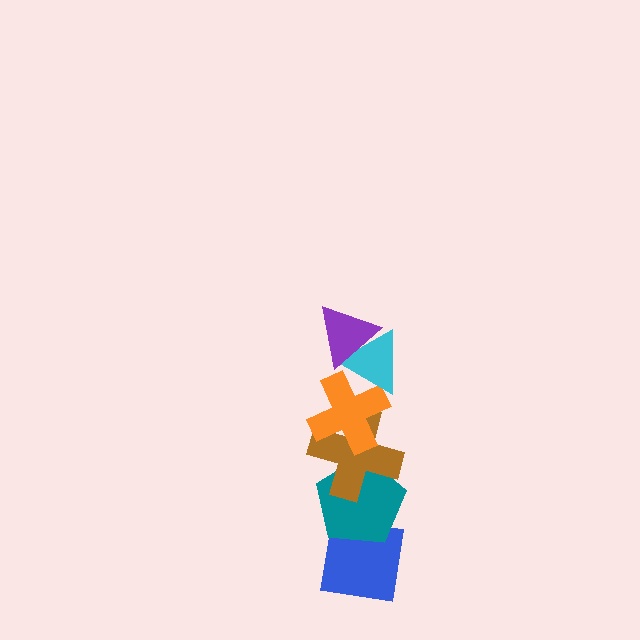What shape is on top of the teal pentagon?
The brown cross is on top of the teal pentagon.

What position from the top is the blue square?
The blue square is 6th from the top.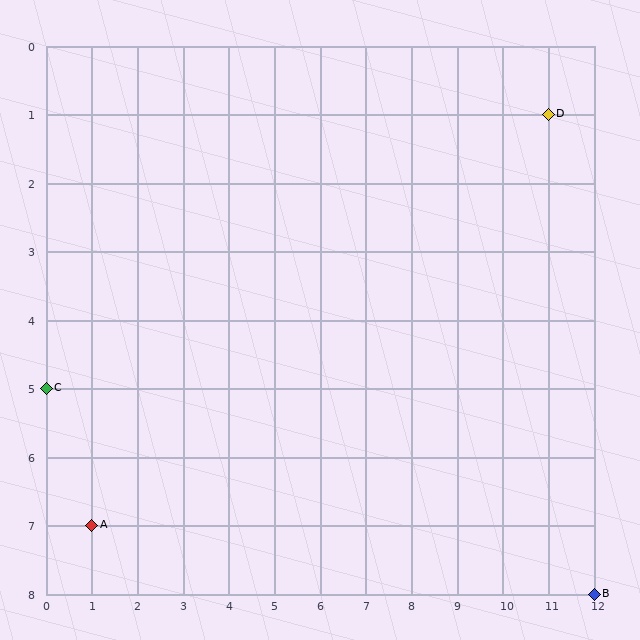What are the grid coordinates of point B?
Point B is at grid coordinates (12, 8).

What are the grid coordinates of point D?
Point D is at grid coordinates (11, 1).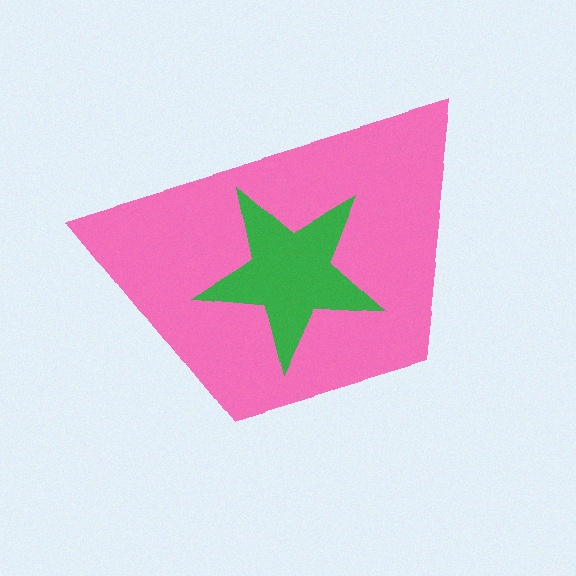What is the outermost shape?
The pink trapezoid.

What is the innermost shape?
The green star.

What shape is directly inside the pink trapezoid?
The green star.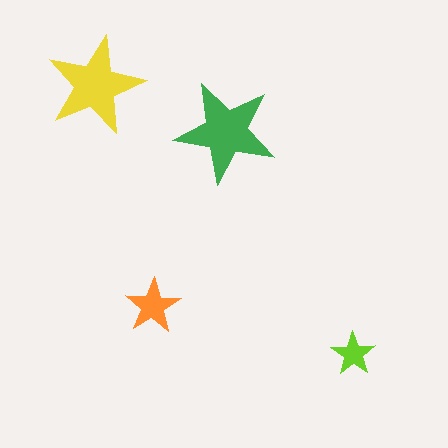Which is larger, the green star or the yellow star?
The green one.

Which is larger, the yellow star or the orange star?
The yellow one.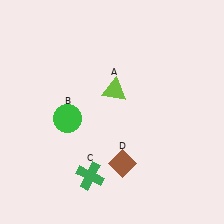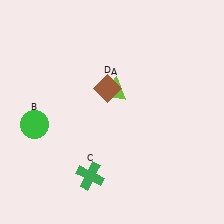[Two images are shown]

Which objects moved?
The objects that moved are: the green circle (B), the brown diamond (D).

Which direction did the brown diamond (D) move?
The brown diamond (D) moved up.